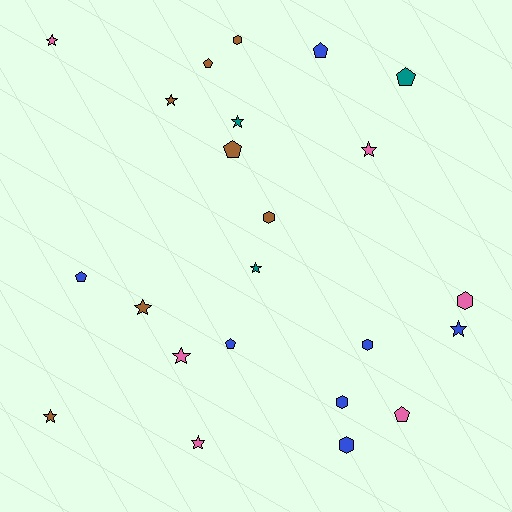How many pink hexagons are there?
There is 1 pink hexagon.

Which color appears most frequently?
Blue, with 7 objects.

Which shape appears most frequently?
Star, with 10 objects.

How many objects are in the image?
There are 23 objects.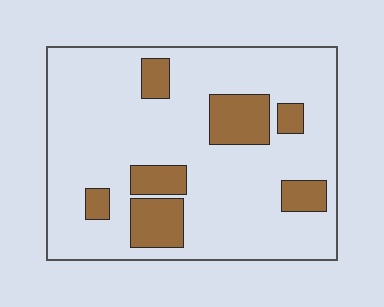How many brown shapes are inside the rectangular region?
7.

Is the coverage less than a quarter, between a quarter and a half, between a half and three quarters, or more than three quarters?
Less than a quarter.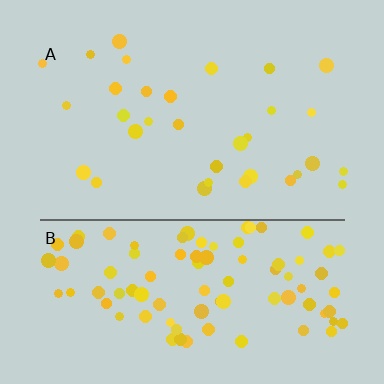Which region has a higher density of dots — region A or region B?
B (the bottom).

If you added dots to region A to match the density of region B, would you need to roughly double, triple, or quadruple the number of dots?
Approximately triple.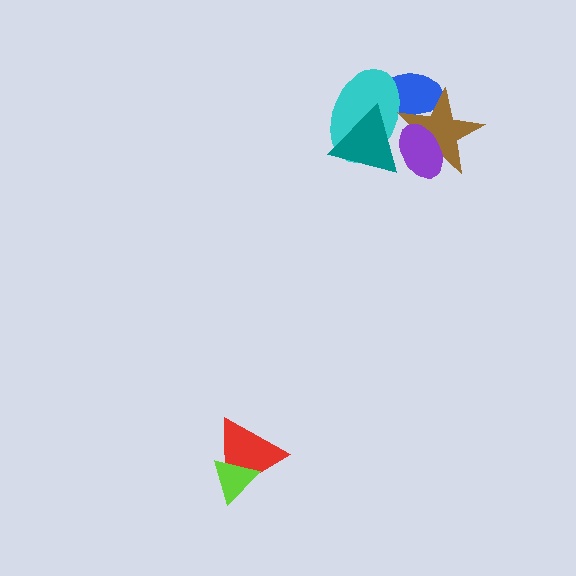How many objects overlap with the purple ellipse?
3 objects overlap with the purple ellipse.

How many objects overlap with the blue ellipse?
2 objects overlap with the blue ellipse.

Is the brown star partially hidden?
Yes, it is partially covered by another shape.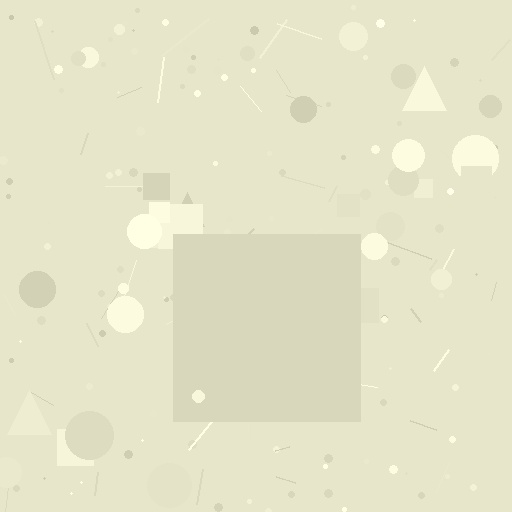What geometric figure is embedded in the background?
A square is embedded in the background.